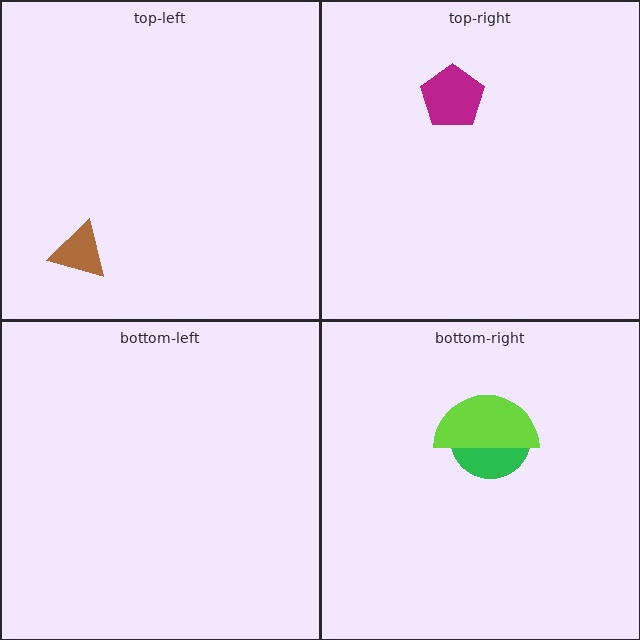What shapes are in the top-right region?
The magenta pentagon.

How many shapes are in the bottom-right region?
2.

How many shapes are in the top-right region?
1.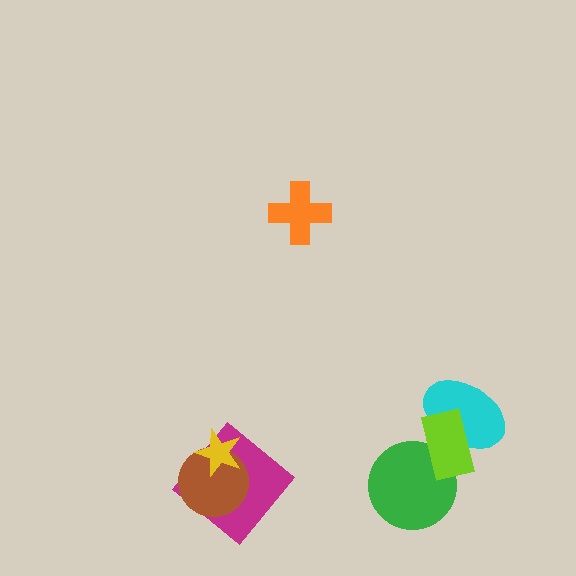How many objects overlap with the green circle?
1 object overlaps with the green circle.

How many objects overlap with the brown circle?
2 objects overlap with the brown circle.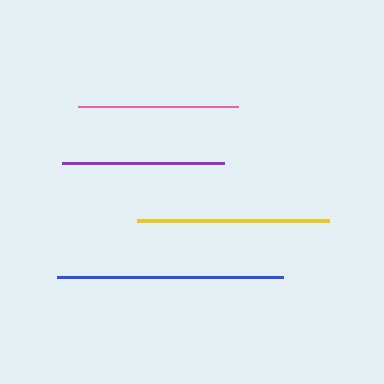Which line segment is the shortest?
The pink line is the shortest at approximately 160 pixels.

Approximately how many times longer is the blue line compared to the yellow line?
The blue line is approximately 1.2 times the length of the yellow line.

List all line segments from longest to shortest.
From longest to shortest: blue, yellow, purple, pink.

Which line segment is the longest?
The blue line is the longest at approximately 226 pixels.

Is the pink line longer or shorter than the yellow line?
The yellow line is longer than the pink line.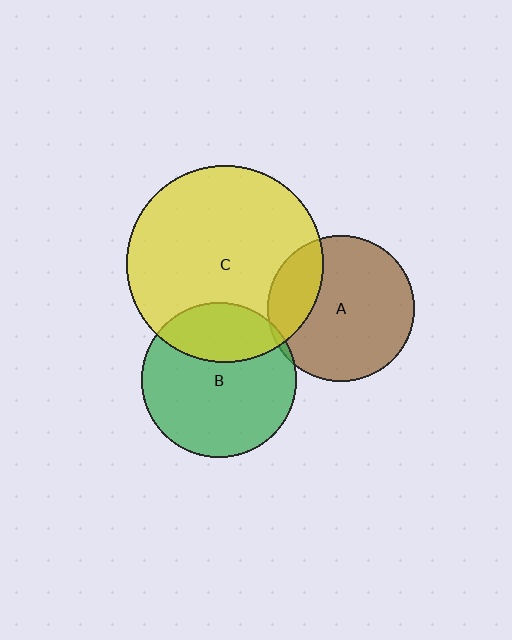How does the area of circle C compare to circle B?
Approximately 1.6 times.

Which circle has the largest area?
Circle C (yellow).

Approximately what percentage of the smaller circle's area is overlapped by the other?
Approximately 30%.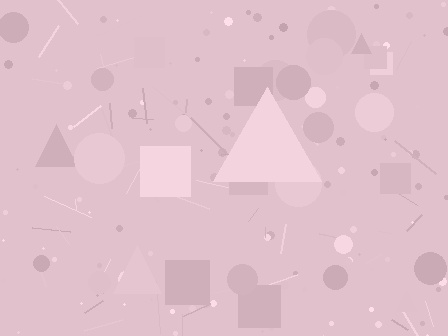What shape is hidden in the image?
A triangle is hidden in the image.